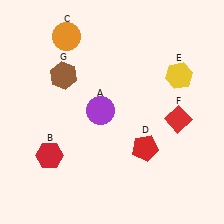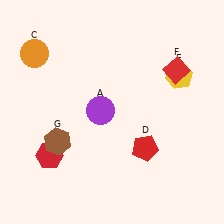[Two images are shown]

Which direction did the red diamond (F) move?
The red diamond (F) moved up.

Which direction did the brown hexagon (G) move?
The brown hexagon (G) moved down.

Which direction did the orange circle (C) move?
The orange circle (C) moved left.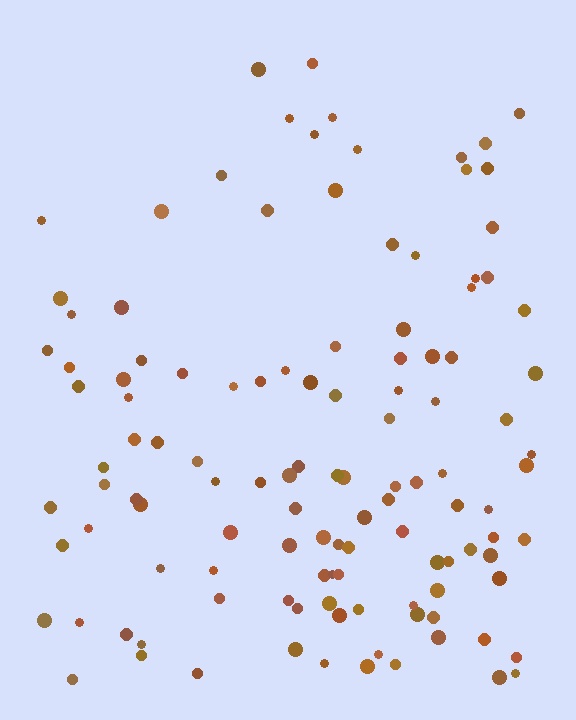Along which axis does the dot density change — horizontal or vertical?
Vertical.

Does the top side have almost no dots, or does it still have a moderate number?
Still a moderate number, just noticeably fewer than the bottom.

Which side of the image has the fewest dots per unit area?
The top.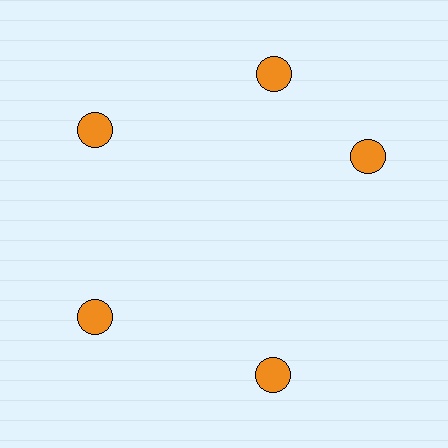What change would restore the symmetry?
The symmetry would be restored by rotating it back into even spacing with its neighbors so that all 5 circles sit at equal angles and equal distance from the center.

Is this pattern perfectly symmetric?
No. The 5 orange circles are arranged in a ring, but one element near the 3 o'clock position is rotated out of alignment along the ring, breaking the 5-fold rotational symmetry.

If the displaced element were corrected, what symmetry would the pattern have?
It would have 5-fold rotational symmetry — the pattern would map onto itself every 72 degrees.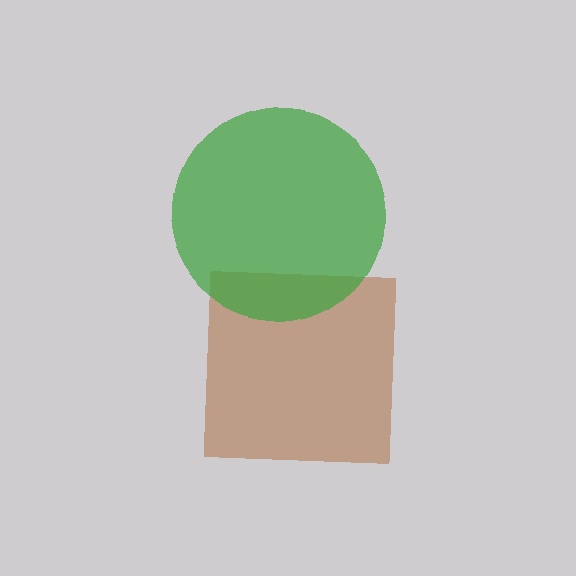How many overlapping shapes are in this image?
There are 2 overlapping shapes in the image.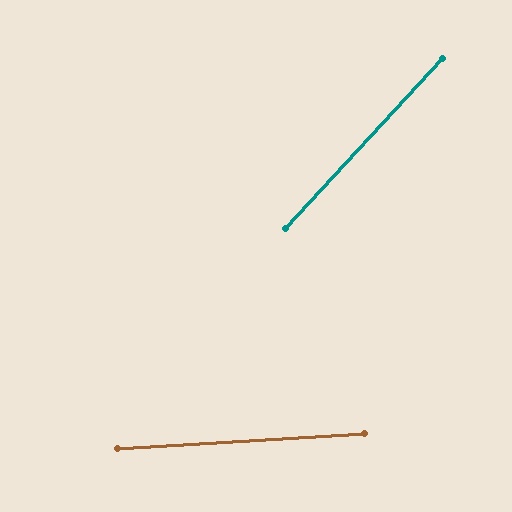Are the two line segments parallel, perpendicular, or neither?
Neither parallel nor perpendicular — they differ by about 44°.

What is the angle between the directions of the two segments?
Approximately 44 degrees.